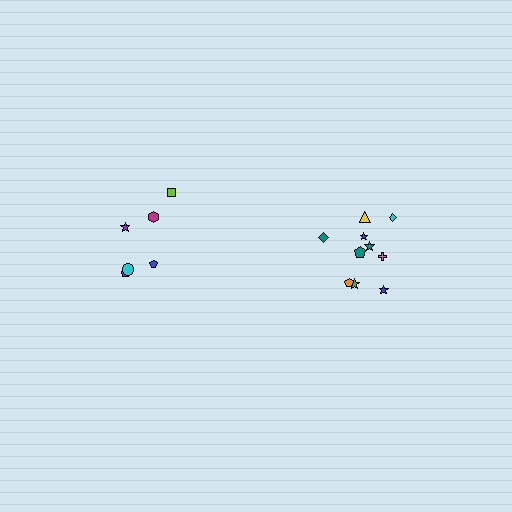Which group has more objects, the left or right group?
The right group.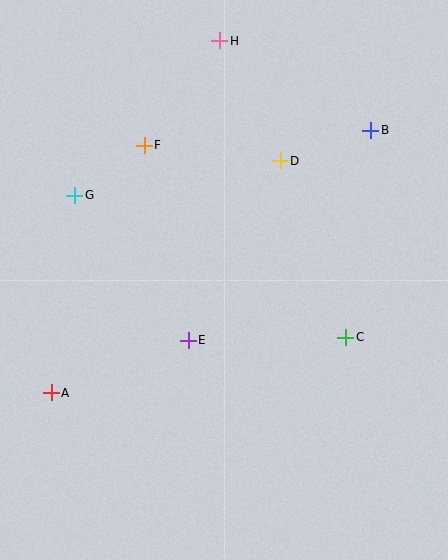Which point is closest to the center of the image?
Point E at (188, 340) is closest to the center.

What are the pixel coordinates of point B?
Point B is at (371, 130).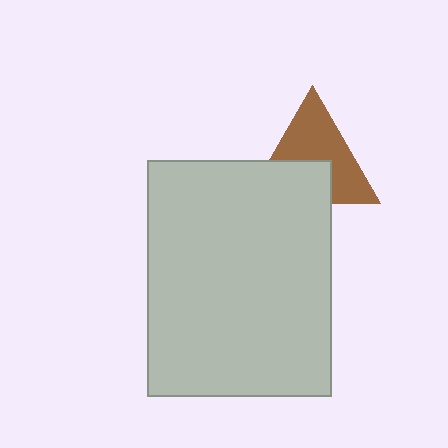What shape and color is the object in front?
The object in front is a light gray rectangle.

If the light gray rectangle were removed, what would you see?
You would see the complete brown triangle.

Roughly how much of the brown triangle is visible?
About half of it is visible (roughly 60%).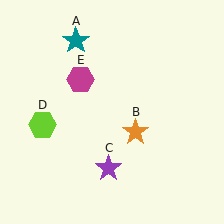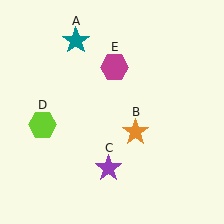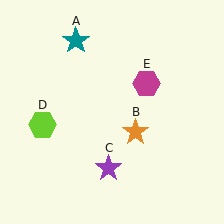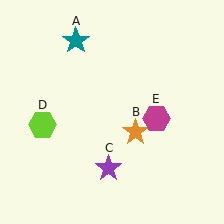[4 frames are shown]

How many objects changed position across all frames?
1 object changed position: magenta hexagon (object E).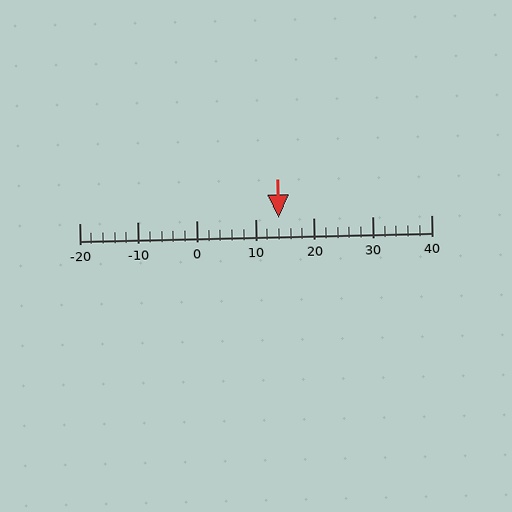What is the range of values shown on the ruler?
The ruler shows values from -20 to 40.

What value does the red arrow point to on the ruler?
The red arrow points to approximately 14.